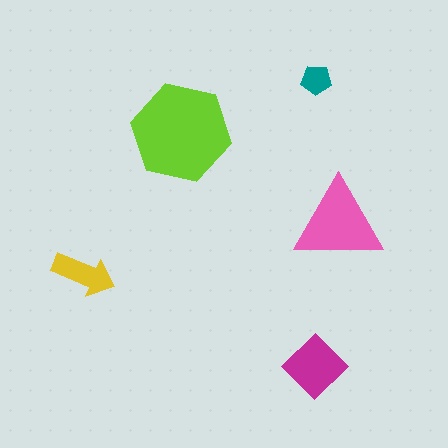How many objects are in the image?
There are 5 objects in the image.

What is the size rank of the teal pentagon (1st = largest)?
5th.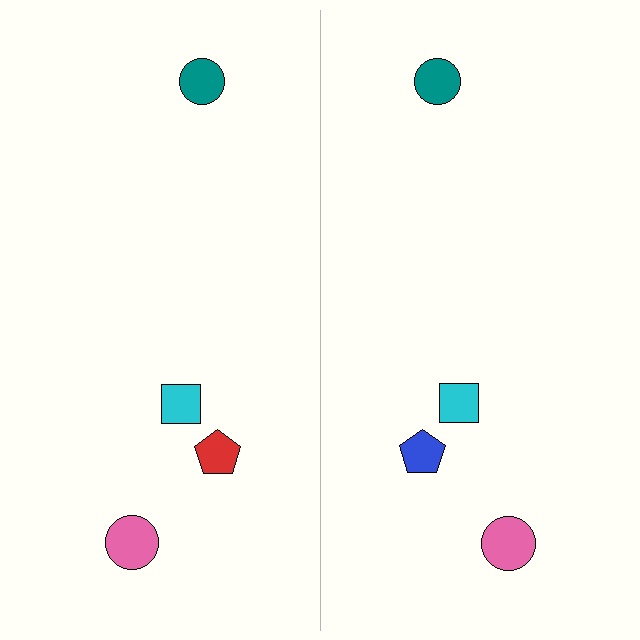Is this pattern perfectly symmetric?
No, the pattern is not perfectly symmetric. The blue pentagon on the right side breaks the symmetry — its mirror counterpart is red.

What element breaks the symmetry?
The blue pentagon on the right side breaks the symmetry — its mirror counterpart is red.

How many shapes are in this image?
There are 8 shapes in this image.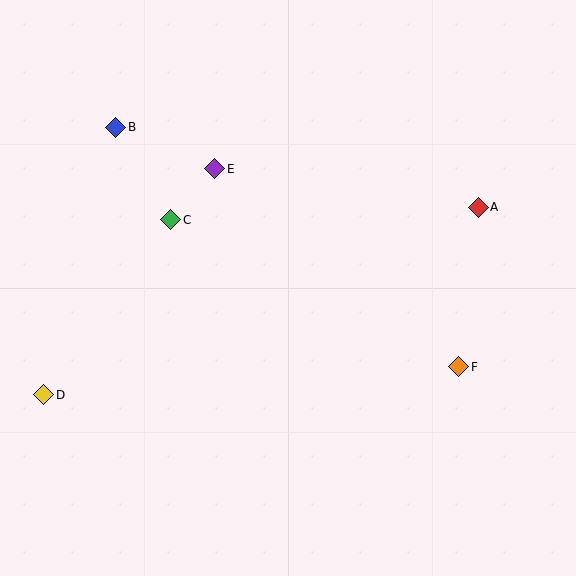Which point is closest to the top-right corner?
Point A is closest to the top-right corner.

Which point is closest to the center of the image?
Point C at (171, 220) is closest to the center.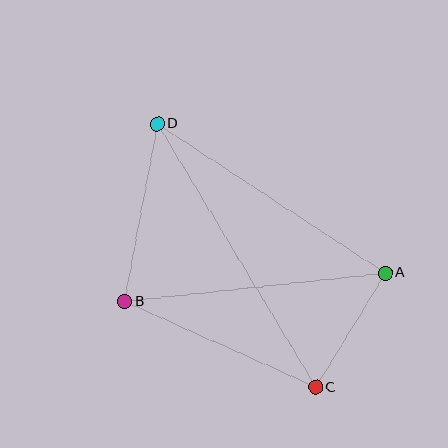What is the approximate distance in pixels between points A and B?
The distance between A and B is approximately 262 pixels.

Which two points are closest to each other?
Points A and C are closest to each other.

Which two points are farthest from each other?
Points C and D are farthest from each other.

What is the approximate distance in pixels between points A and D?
The distance between A and D is approximately 273 pixels.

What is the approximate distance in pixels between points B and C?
The distance between B and C is approximately 209 pixels.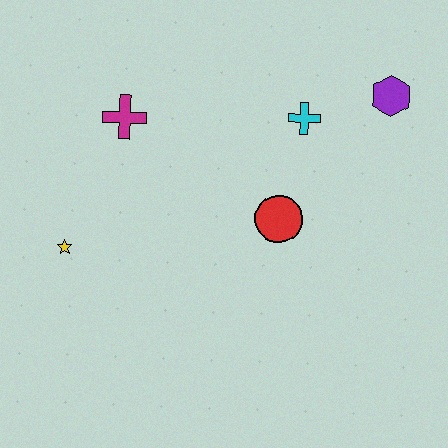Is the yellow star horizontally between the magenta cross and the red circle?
No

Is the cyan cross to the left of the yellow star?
No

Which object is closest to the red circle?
The cyan cross is closest to the red circle.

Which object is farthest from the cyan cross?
The yellow star is farthest from the cyan cross.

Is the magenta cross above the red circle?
Yes